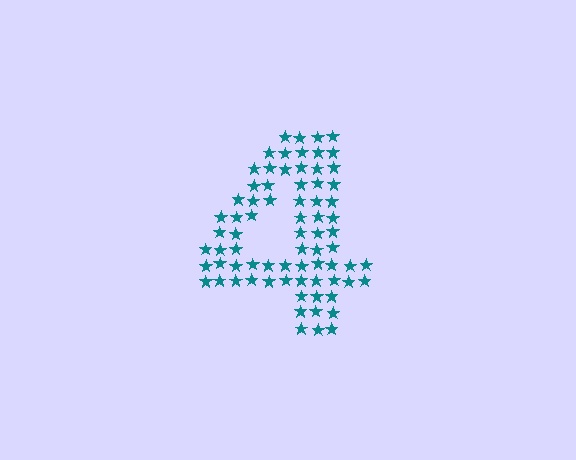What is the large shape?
The large shape is the digit 4.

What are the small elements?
The small elements are stars.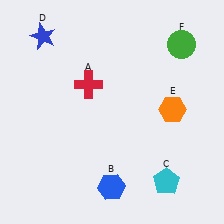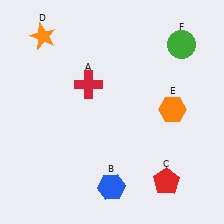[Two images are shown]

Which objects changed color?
C changed from cyan to red. D changed from blue to orange.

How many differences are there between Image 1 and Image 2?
There are 2 differences between the two images.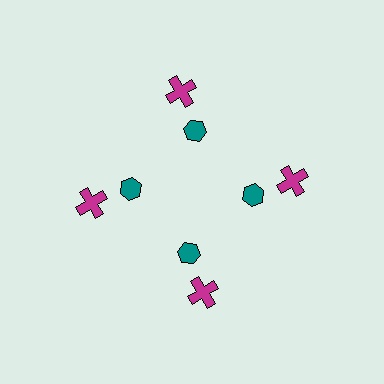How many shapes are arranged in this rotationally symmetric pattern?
There are 8 shapes, arranged in 4 groups of 2.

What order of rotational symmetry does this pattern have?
This pattern has 4-fold rotational symmetry.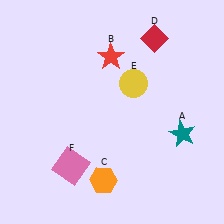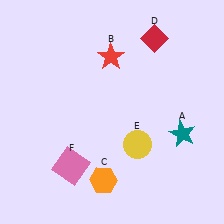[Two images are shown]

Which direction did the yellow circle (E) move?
The yellow circle (E) moved down.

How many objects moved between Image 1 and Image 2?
1 object moved between the two images.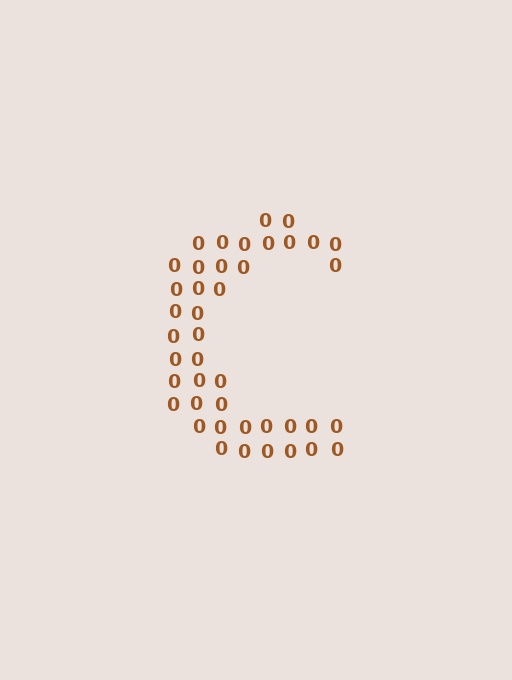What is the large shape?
The large shape is the letter C.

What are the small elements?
The small elements are digit 0's.